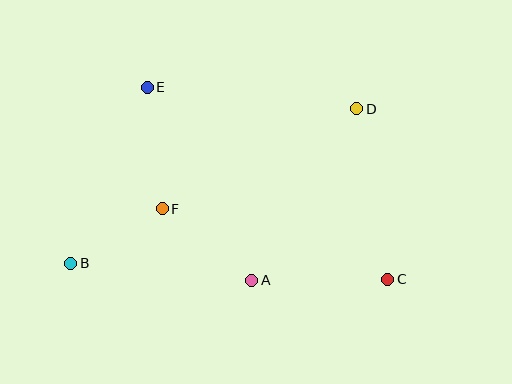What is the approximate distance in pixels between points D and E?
The distance between D and E is approximately 210 pixels.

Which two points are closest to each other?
Points B and F are closest to each other.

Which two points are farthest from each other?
Points B and D are farthest from each other.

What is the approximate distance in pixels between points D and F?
The distance between D and F is approximately 219 pixels.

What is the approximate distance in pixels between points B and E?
The distance between B and E is approximately 192 pixels.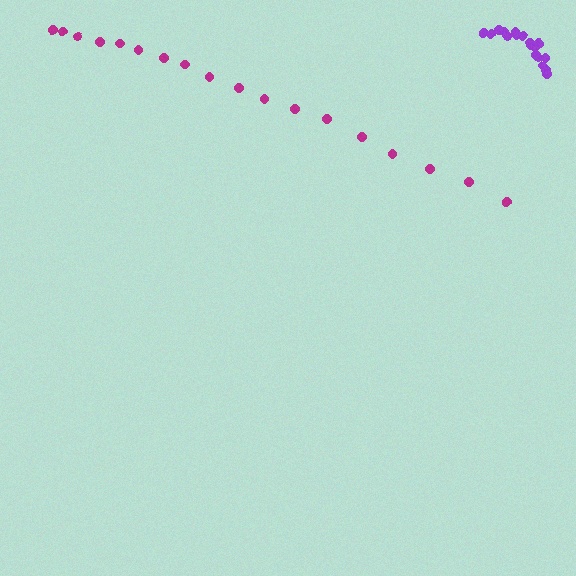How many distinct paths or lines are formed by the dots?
There are 2 distinct paths.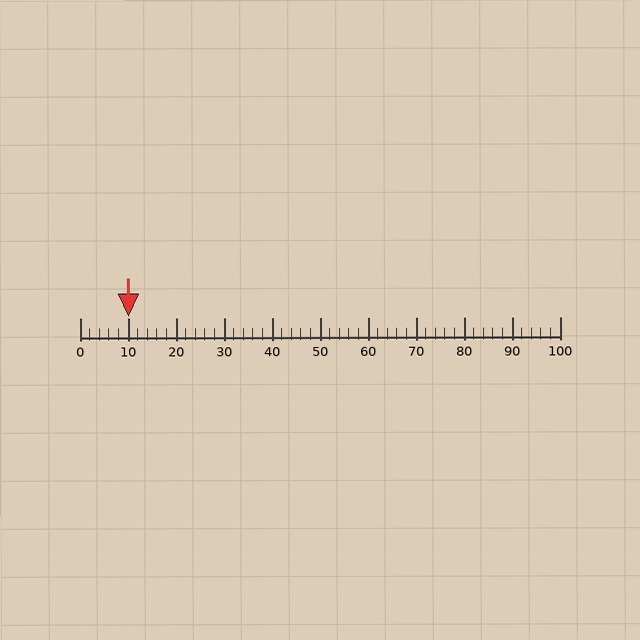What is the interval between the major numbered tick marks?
The major tick marks are spaced 10 units apart.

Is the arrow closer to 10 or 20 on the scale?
The arrow is closer to 10.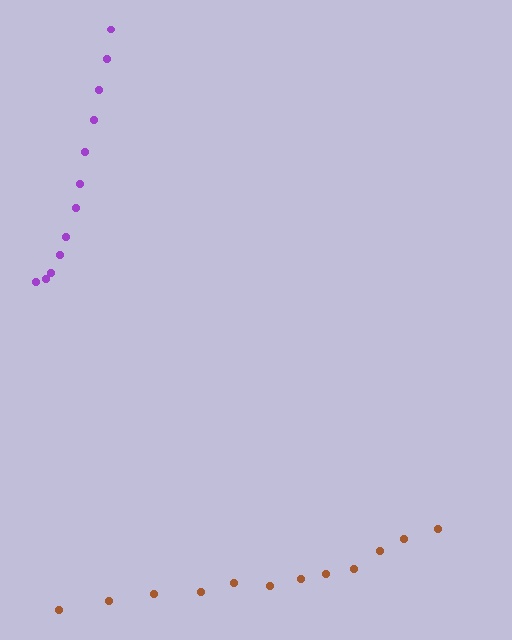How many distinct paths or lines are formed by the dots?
There are 2 distinct paths.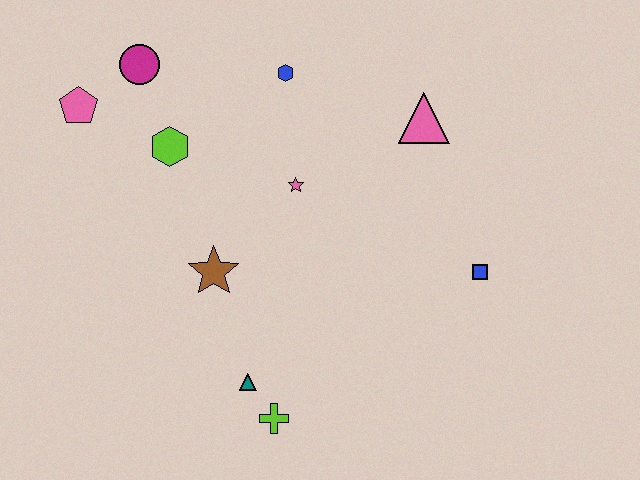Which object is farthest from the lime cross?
The magenta circle is farthest from the lime cross.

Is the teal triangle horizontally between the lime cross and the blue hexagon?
No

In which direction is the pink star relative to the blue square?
The pink star is to the left of the blue square.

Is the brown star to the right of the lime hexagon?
Yes